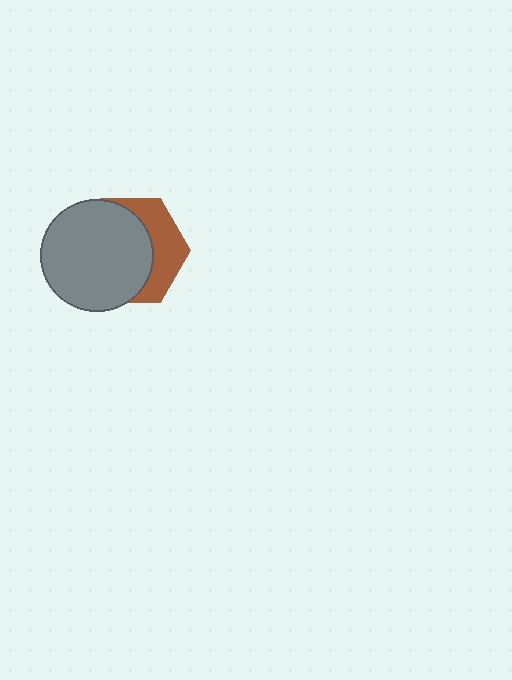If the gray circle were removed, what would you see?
You would see the complete brown hexagon.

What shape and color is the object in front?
The object in front is a gray circle.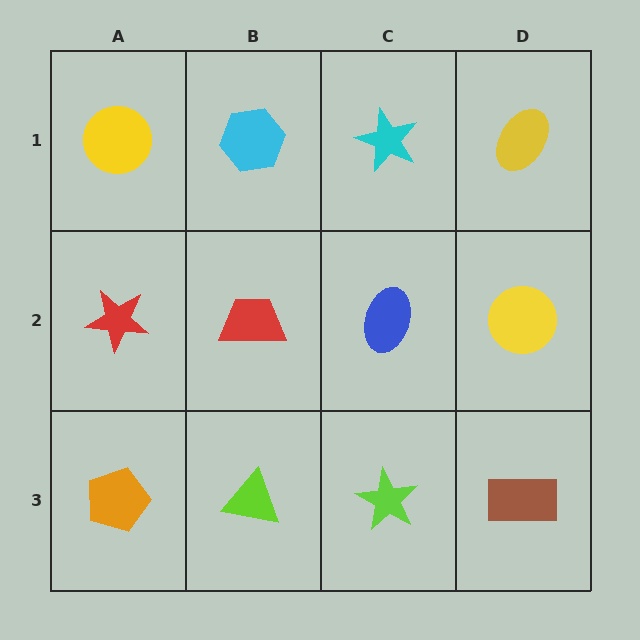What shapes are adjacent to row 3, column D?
A yellow circle (row 2, column D), a lime star (row 3, column C).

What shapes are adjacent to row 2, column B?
A cyan hexagon (row 1, column B), a lime triangle (row 3, column B), a red star (row 2, column A), a blue ellipse (row 2, column C).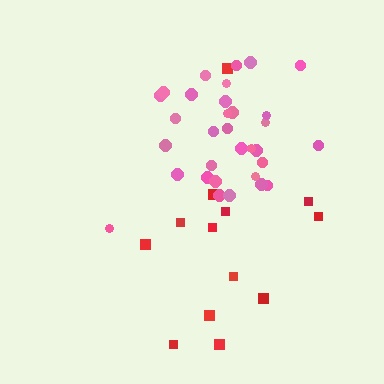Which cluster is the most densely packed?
Pink.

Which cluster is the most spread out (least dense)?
Red.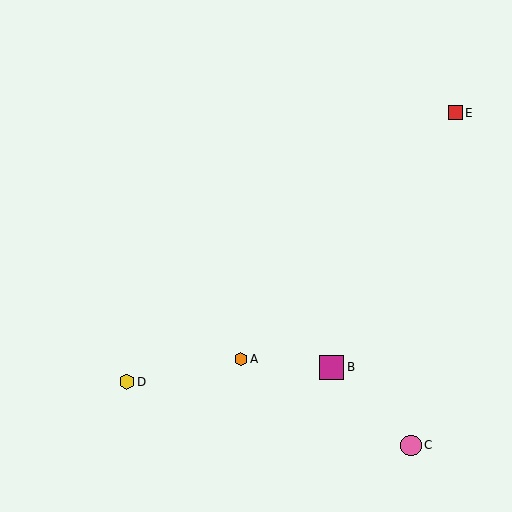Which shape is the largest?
The magenta square (labeled B) is the largest.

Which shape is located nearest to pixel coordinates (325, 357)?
The magenta square (labeled B) at (331, 367) is nearest to that location.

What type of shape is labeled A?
Shape A is an orange hexagon.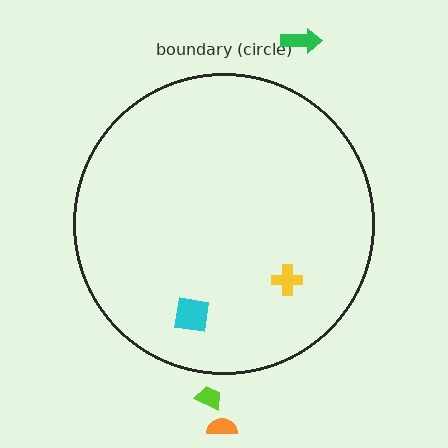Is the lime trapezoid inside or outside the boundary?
Outside.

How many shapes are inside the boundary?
2 inside, 3 outside.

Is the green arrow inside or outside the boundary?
Outside.